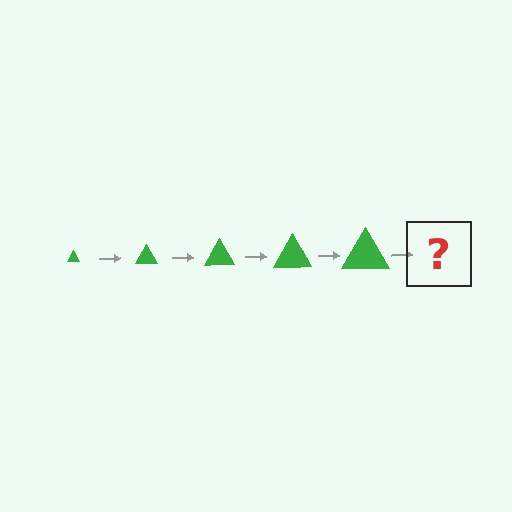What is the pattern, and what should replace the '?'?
The pattern is that the triangle gets progressively larger each step. The '?' should be a green triangle, larger than the previous one.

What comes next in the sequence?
The next element should be a green triangle, larger than the previous one.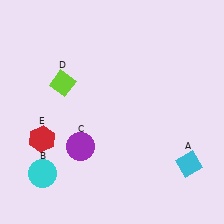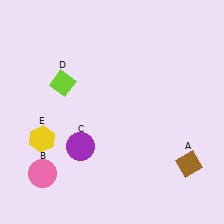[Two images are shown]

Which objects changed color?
A changed from cyan to brown. B changed from cyan to pink. E changed from red to yellow.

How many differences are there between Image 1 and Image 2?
There are 3 differences between the two images.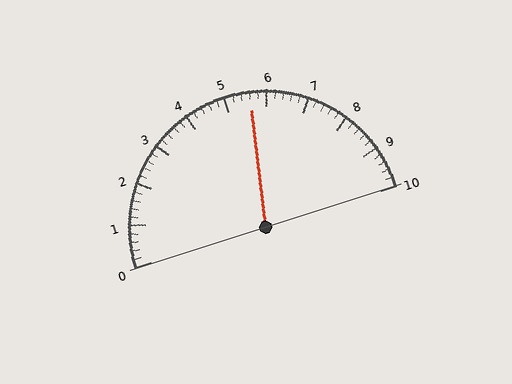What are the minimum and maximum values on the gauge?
The gauge ranges from 0 to 10.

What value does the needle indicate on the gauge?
The needle indicates approximately 5.6.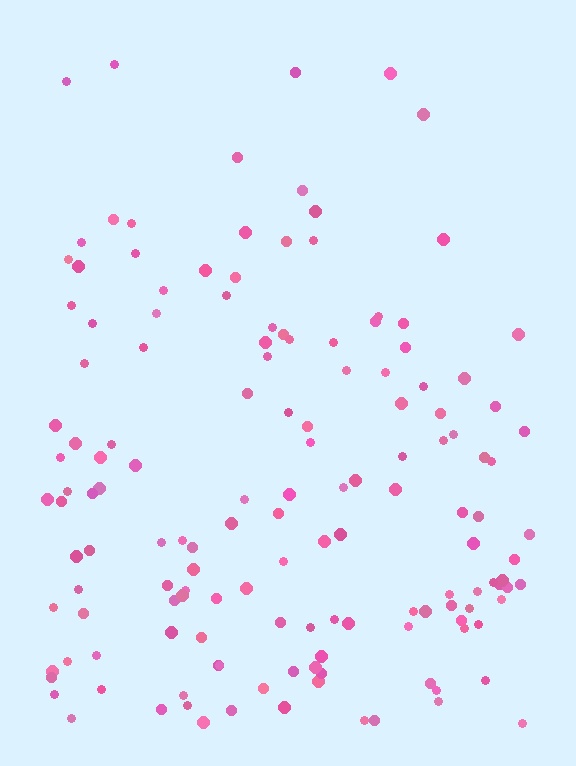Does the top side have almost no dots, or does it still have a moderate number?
Still a moderate number, just noticeably fewer than the bottom.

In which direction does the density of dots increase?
From top to bottom, with the bottom side densest.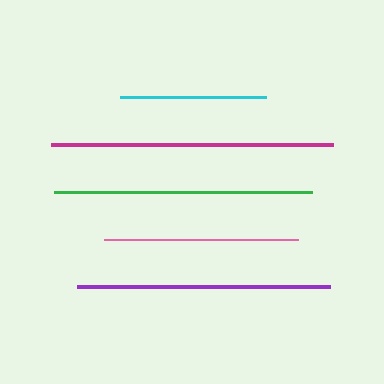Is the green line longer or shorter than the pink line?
The green line is longer than the pink line.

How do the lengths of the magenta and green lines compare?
The magenta and green lines are approximately the same length.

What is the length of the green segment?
The green segment is approximately 258 pixels long.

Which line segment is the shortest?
The cyan line is the shortest at approximately 146 pixels.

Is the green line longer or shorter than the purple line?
The green line is longer than the purple line.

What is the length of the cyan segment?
The cyan segment is approximately 146 pixels long.